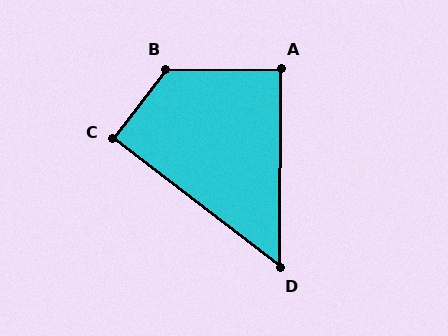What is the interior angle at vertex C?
Approximately 91 degrees (approximately right).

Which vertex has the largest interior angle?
B, at approximately 127 degrees.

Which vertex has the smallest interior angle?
D, at approximately 53 degrees.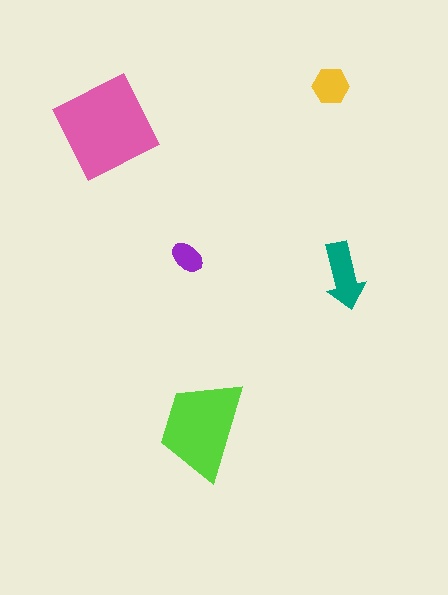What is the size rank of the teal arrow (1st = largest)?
3rd.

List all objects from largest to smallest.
The pink diamond, the lime trapezoid, the teal arrow, the yellow hexagon, the purple ellipse.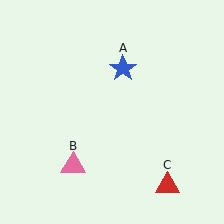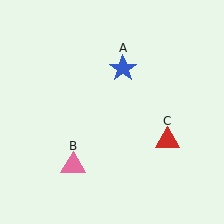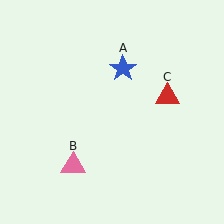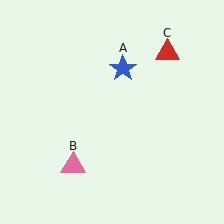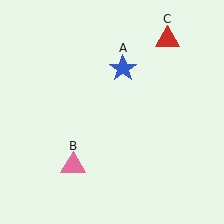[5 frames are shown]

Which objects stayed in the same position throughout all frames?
Blue star (object A) and pink triangle (object B) remained stationary.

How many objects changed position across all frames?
1 object changed position: red triangle (object C).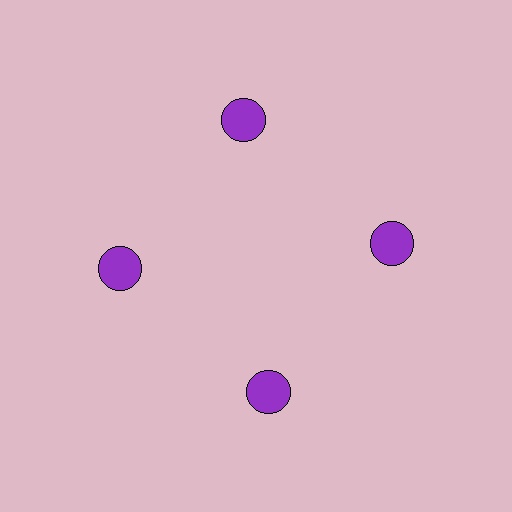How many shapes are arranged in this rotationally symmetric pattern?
There are 4 shapes, arranged in 4 groups of 1.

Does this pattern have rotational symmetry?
Yes, this pattern has 4-fold rotational symmetry. It looks the same after rotating 90 degrees around the center.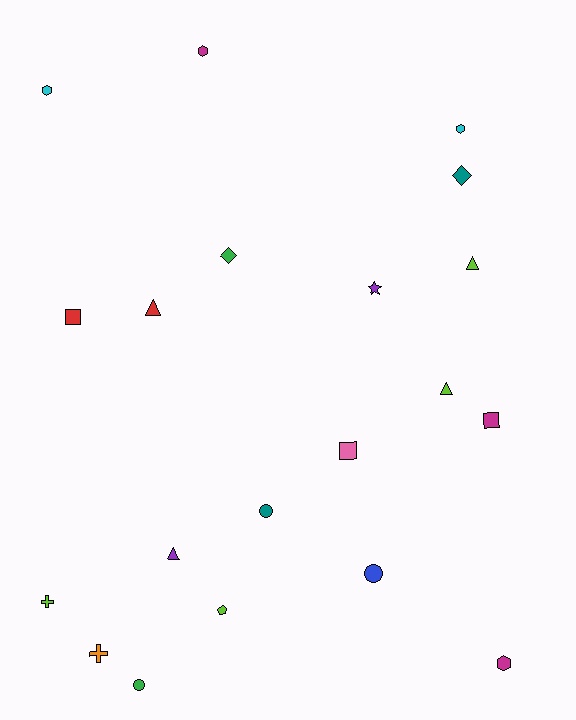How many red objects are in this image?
There are 2 red objects.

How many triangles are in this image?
There are 4 triangles.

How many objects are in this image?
There are 20 objects.